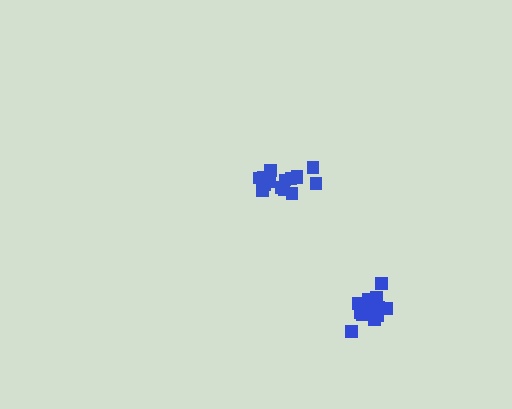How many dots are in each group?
Group 1: 15 dots, Group 2: 15 dots (30 total).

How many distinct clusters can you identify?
There are 2 distinct clusters.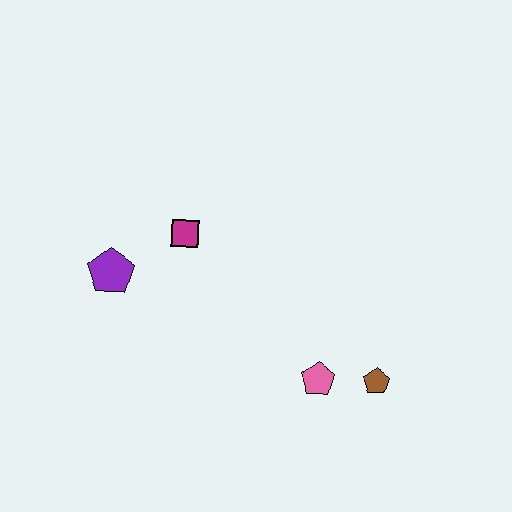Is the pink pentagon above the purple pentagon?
No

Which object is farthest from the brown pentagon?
The purple pentagon is farthest from the brown pentagon.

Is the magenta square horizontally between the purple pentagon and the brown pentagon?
Yes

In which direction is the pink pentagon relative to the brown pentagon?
The pink pentagon is to the left of the brown pentagon.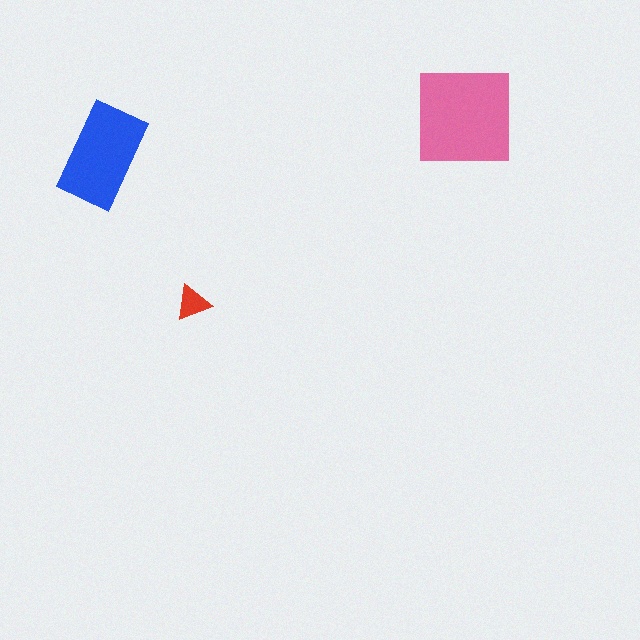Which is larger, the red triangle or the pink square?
The pink square.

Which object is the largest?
The pink square.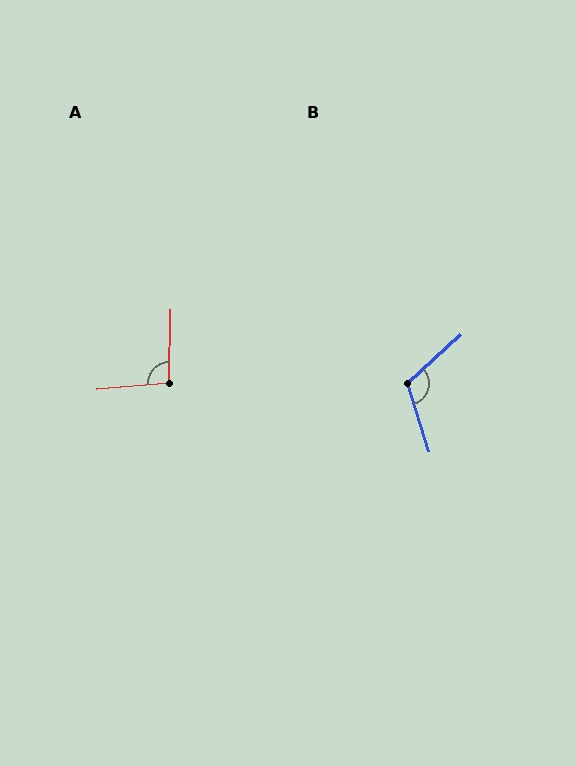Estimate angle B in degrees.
Approximately 115 degrees.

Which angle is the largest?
B, at approximately 115 degrees.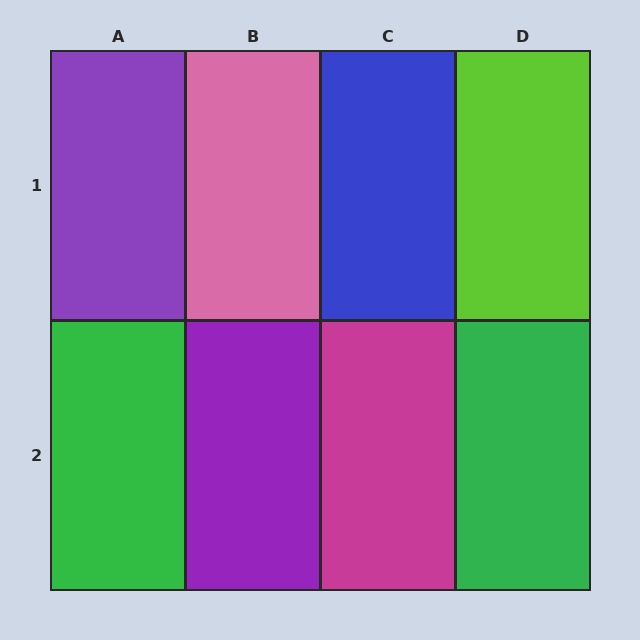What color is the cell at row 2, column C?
Magenta.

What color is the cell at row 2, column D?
Green.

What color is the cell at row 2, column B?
Purple.